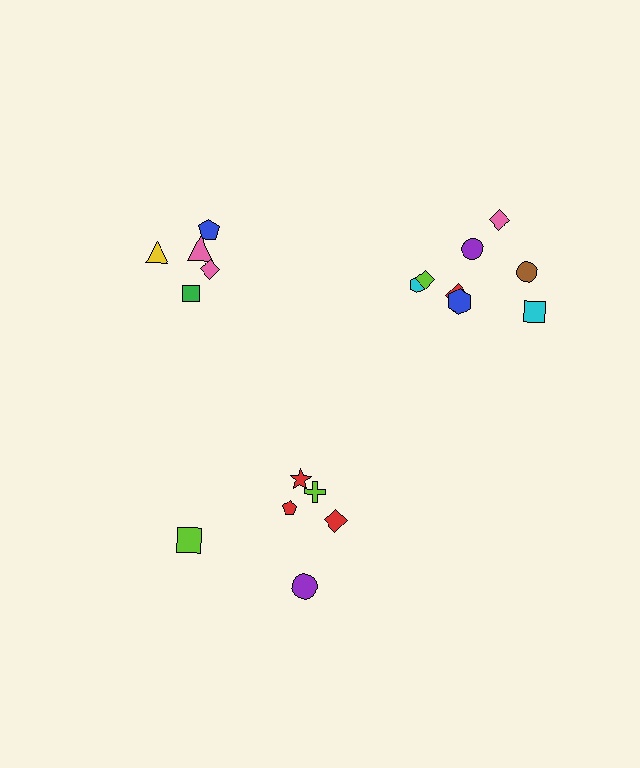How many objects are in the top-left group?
There are 5 objects.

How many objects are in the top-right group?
There are 8 objects.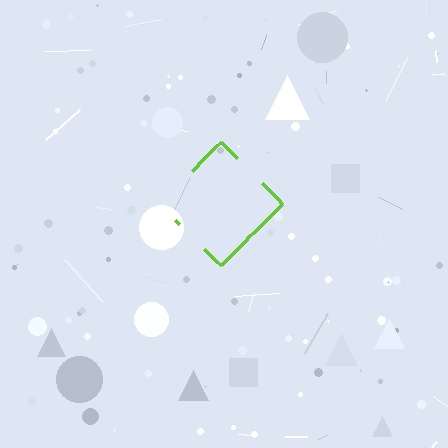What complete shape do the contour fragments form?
The contour fragments form a diamond.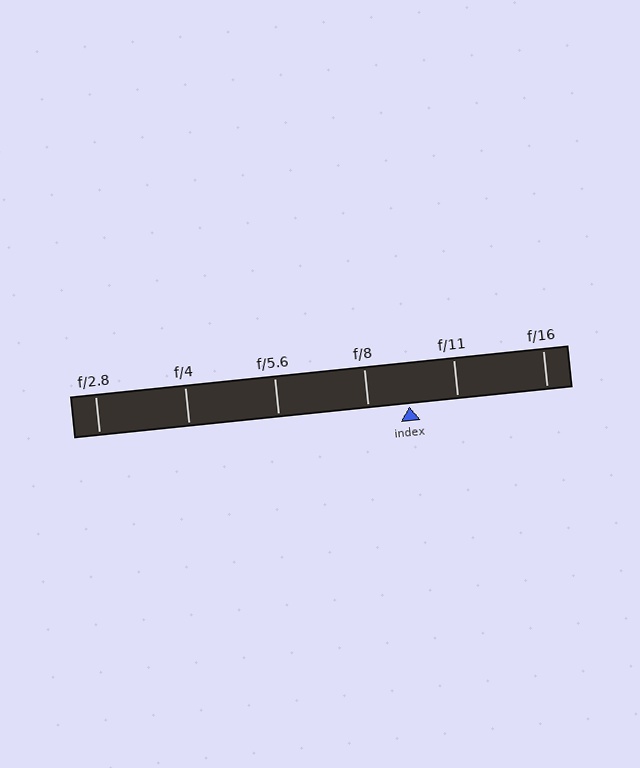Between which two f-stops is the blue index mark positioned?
The index mark is between f/8 and f/11.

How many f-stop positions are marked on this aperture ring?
There are 6 f-stop positions marked.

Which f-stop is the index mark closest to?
The index mark is closest to f/8.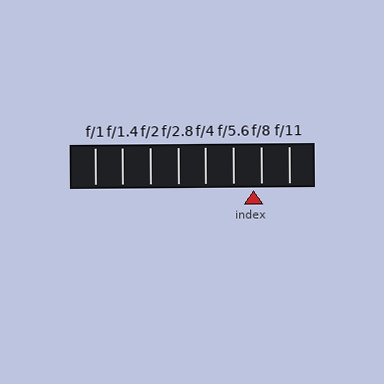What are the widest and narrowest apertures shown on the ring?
The widest aperture shown is f/1 and the narrowest is f/11.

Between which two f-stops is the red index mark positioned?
The index mark is between f/5.6 and f/8.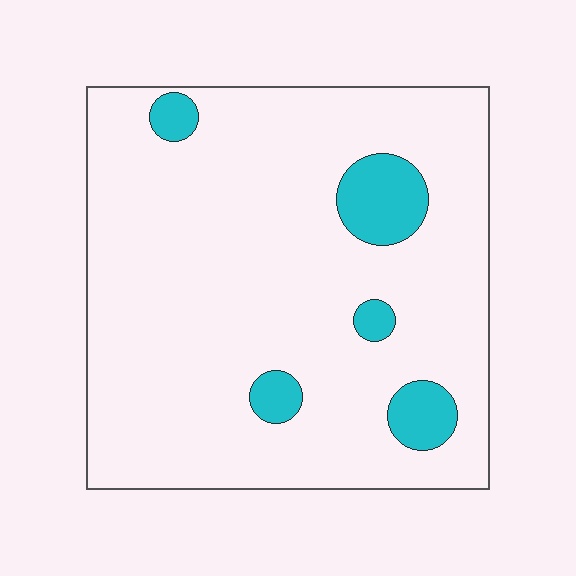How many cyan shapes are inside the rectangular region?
5.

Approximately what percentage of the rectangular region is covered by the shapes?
Approximately 10%.